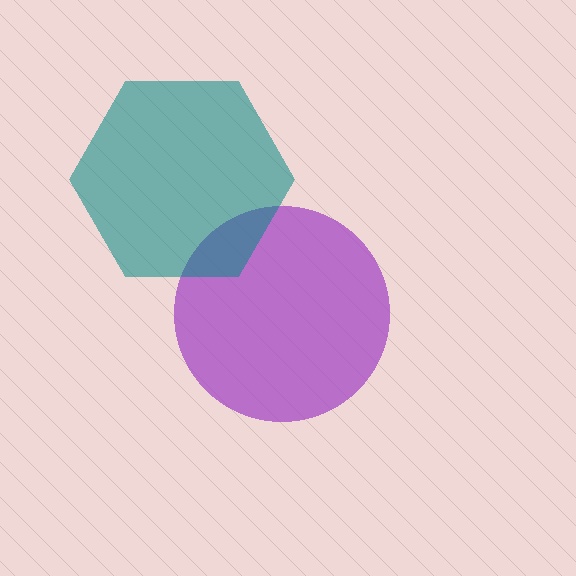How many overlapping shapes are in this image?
There are 2 overlapping shapes in the image.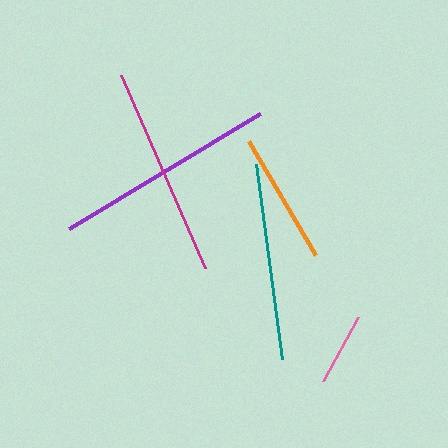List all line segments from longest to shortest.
From longest to shortest: purple, magenta, teal, orange, pink.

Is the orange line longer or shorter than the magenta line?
The magenta line is longer than the orange line.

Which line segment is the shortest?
The pink line is the shortest at approximately 74 pixels.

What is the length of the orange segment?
The orange segment is approximately 131 pixels long.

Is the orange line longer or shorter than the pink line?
The orange line is longer than the pink line.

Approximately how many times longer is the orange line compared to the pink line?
The orange line is approximately 1.8 times the length of the pink line.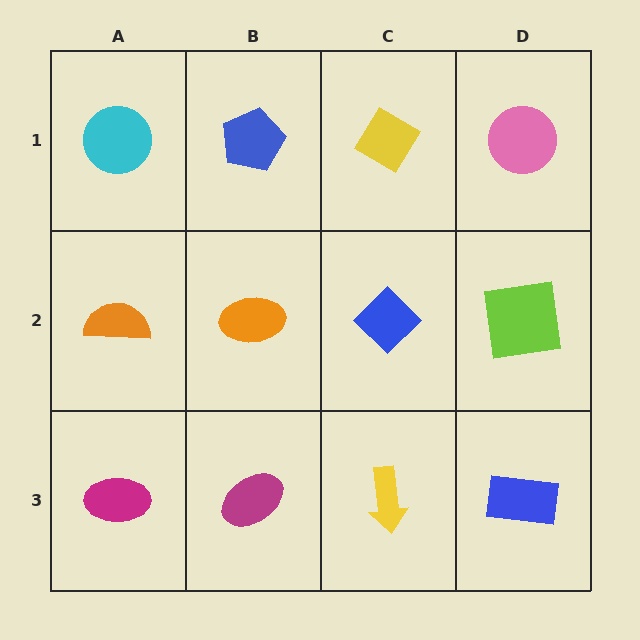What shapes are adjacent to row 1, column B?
An orange ellipse (row 2, column B), a cyan circle (row 1, column A), a yellow diamond (row 1, column C).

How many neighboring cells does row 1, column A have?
2.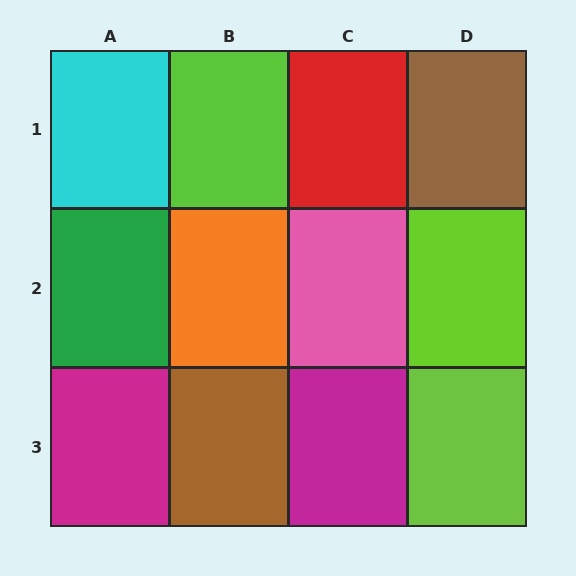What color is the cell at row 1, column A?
Cyan.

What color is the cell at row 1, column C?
Red.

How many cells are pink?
1 cell is pink.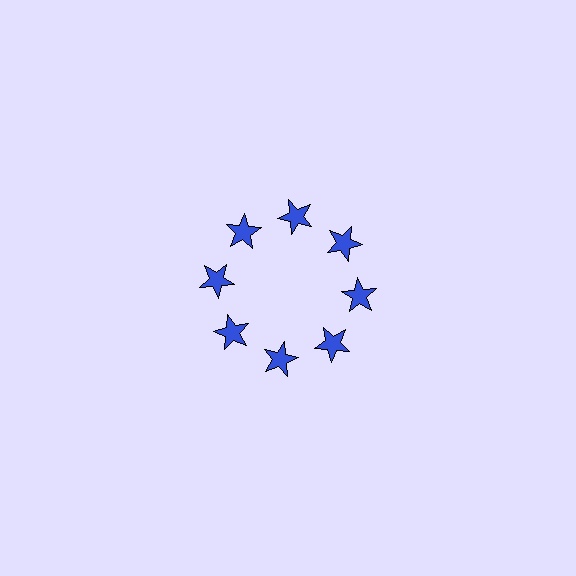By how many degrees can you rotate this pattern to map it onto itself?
The pattern maps onto itself every 45 degrees of rotation.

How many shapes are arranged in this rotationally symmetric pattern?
There are 8 shapes, arranged in 8 groups of 1.